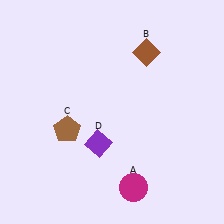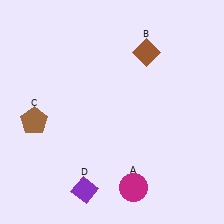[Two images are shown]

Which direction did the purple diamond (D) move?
The purple diamond (D) moved down.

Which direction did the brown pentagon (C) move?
The brown pentagon (C) moved left.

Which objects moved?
The objects that moved are: the brown pentagon (C), the purple diamond (D).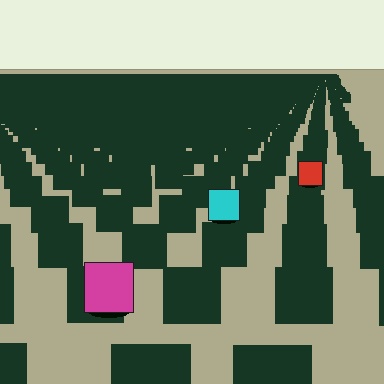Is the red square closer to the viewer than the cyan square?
No. The cyan square is closer — you can tell from the texture gradient: the ground texture is coarser near it.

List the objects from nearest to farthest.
From nearest to farthest: the magenta square, the cyan square, the red square.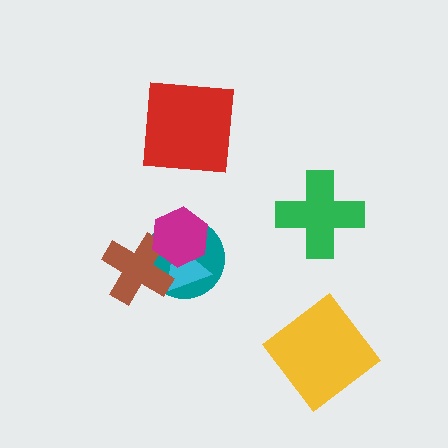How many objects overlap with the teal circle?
3 objects overlap with the teal circle.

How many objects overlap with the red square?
0 objects overlap with the red square.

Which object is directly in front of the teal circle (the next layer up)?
The cyan triangle is directly in front of the teal circle.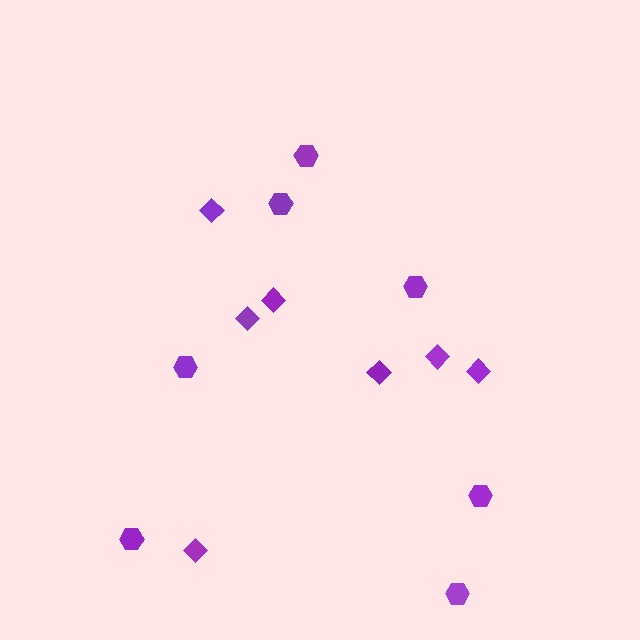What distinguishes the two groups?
There are 2 groups: one group of diamonds (7) and one group of hexagons (7).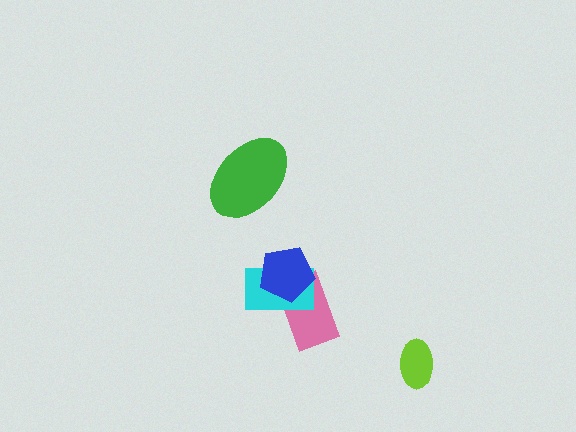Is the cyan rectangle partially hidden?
Yes, it is partially covered by another shape.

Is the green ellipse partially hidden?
No, no other shape covers it.